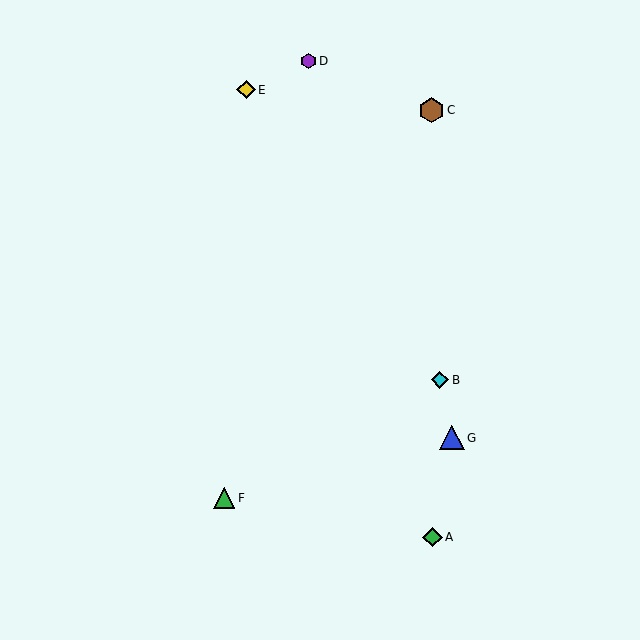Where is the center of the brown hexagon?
The center of the brown hexagon is at (432, 110).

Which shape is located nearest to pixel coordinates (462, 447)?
The blue triangle (labeled G) at (452, 438) is nearest to that location.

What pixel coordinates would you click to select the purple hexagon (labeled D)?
Click at (308, 61) to select the purple hexagon D.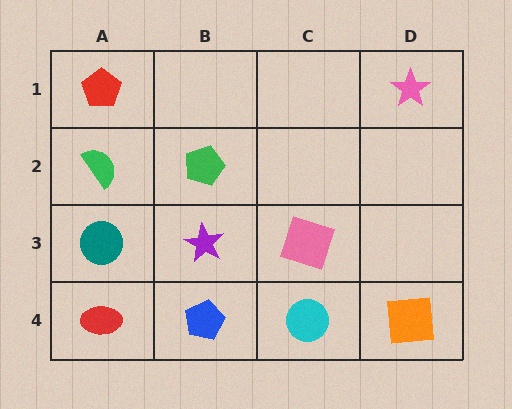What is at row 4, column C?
A cyan circle.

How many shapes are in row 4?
4 shapes.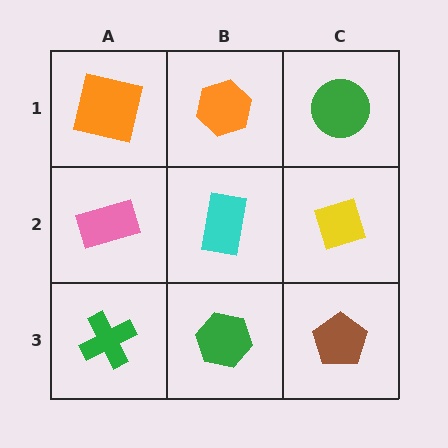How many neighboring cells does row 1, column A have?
2.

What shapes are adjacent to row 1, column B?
A cyan rectangle (row 2, column B), an orange square (row 1, column A), a green circle (row 1, column C).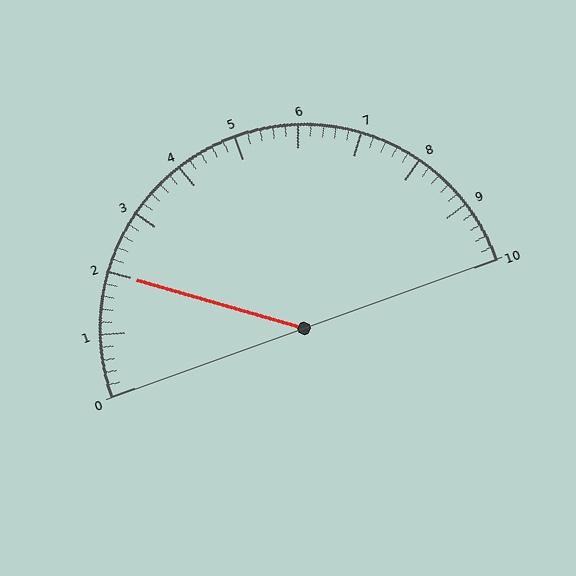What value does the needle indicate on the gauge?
The needle indicates approximately 2.0.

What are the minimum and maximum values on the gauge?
The gauge ranges from 0 to 10.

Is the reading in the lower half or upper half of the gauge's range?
The reading is in the lower half of the range (0 to 10).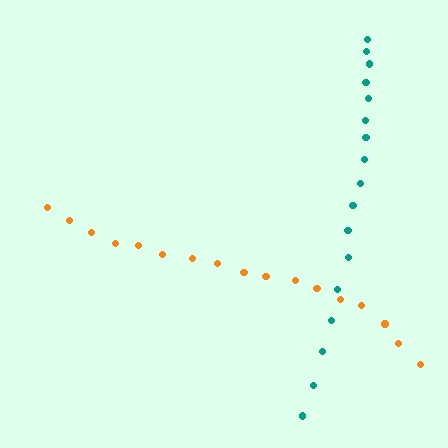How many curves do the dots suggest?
There are 2 distinct paths.